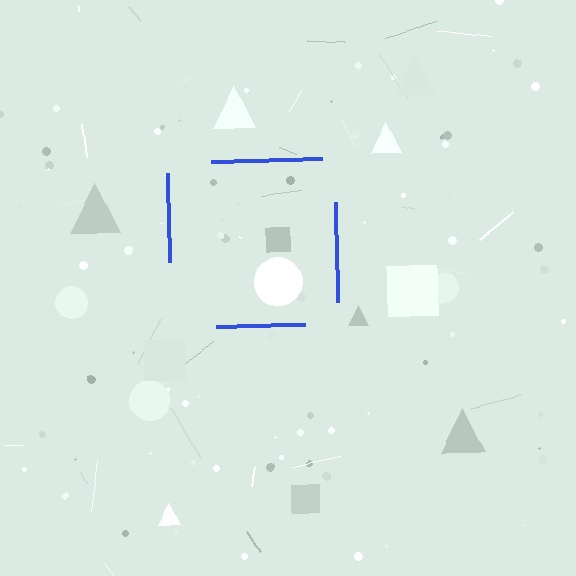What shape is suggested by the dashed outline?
The dashed outline suggests a square.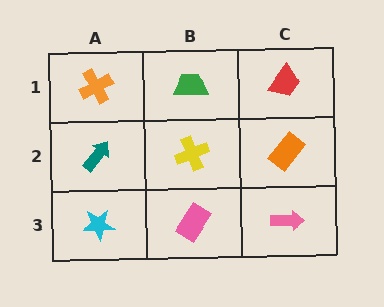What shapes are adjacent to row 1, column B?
A yellow cross (row 2, column B), an orange cross (row 1, column A), a red trapezoid (row 1, column C).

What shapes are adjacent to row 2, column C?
A red trapezoid (row 1, column C), a pink arrow (row 3, column C), a yellow cross (row 2, column B).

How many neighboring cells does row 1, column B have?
3.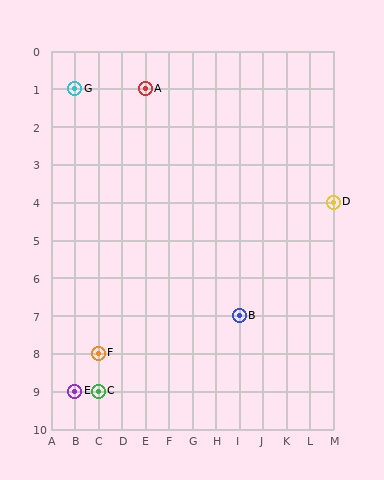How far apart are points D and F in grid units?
Points D and F are 10 columns and 4 rows apart (about 10.8 grid units diagonally).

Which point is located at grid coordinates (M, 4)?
Point D is at (M, 4).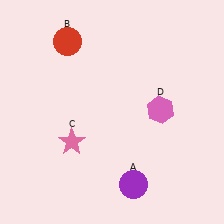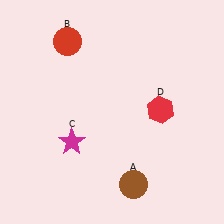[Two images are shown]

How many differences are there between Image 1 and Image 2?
There are 3 differences between the two images.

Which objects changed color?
A changed from purple to brown. C changed from pink to magenta. D changed from pink to red.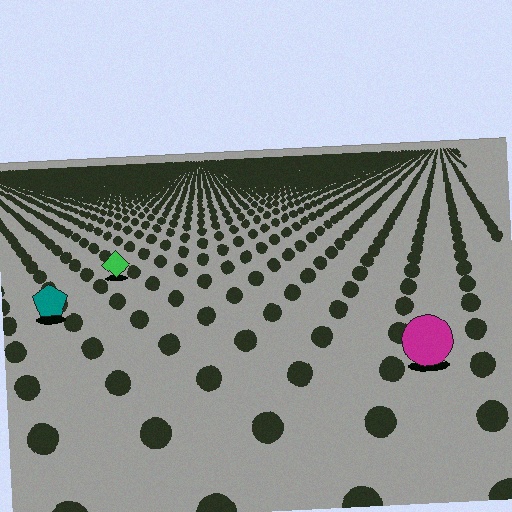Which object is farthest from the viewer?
The green diamond is farthest from the viewer. It appears smaller and the ground texture around it is denser.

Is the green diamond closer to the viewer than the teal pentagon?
No. The teal pentagon is closer — you can tell from the texture gradient: the ground texture is coarser near it.